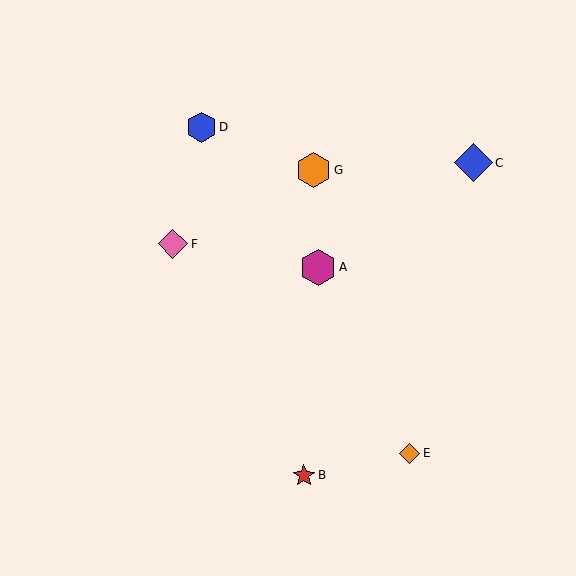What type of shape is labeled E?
Shape E is an orange diamond.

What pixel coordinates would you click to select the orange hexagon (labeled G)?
Click at (313, 170) to select the orange hexagon G.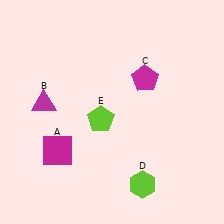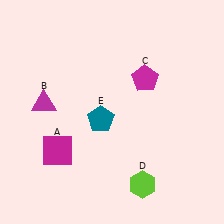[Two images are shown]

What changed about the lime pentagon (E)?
In Image 1, E is lime. In Image 2, it changed to teal.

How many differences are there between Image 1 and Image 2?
There is 1 difference between the two images.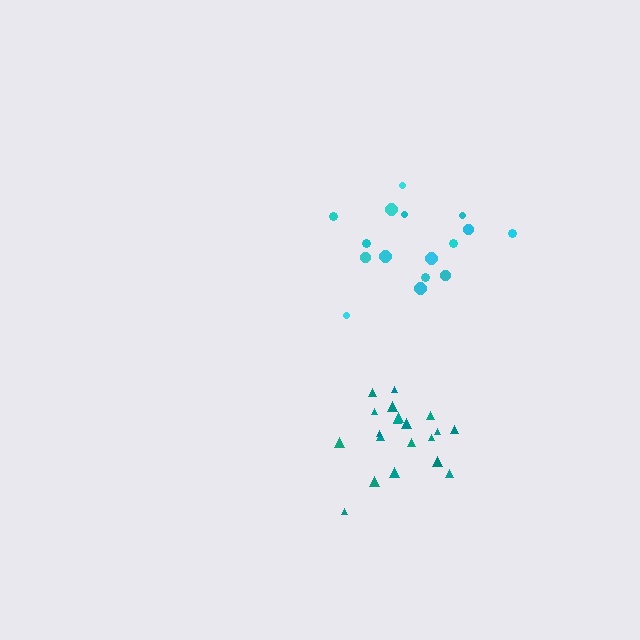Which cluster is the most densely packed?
Teal.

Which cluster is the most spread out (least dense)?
Cyan.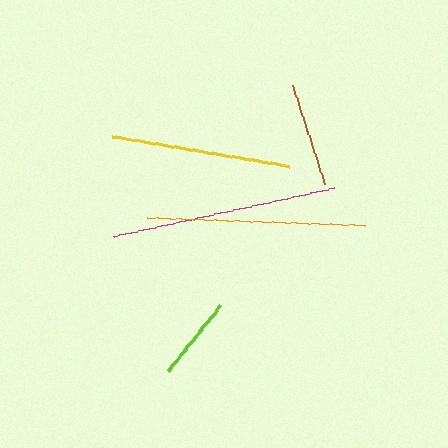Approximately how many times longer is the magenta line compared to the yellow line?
The magenta line is approximately 1.3 times the length of the yellow line.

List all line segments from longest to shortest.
From longest to shortest: magenta, orange, yellow, brown, lime.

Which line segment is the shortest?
The lime line is the shortest at approximately 84 pixels.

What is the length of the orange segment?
The orange segment is approximately 219 pixels long.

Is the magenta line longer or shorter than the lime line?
The magenta line is longer than the lime line.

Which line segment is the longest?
The magenta line is the longest at approximately 226 pixels.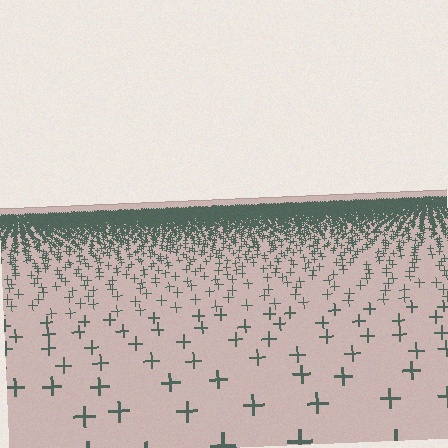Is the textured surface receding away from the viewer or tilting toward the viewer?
The surface is receding away from the viewer. Texture elements get smaller and denser toward the top.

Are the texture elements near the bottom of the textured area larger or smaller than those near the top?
Larger. Near the bottom, elements are closer to the viewer and appear at a bigger on-screen size.